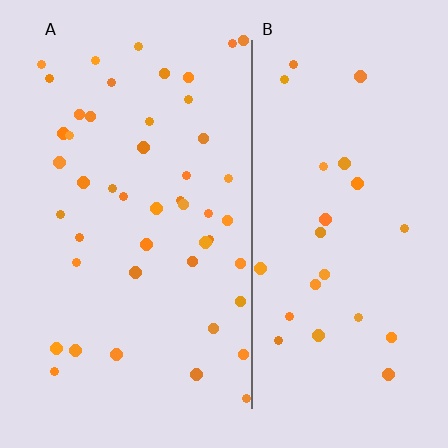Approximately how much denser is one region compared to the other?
Approximately 1.9× — region A over region B.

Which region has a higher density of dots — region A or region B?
A (the left).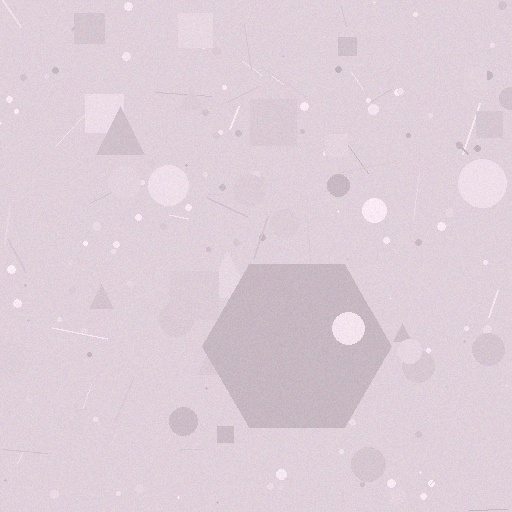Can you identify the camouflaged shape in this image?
The camouflaged shape is a hexagon.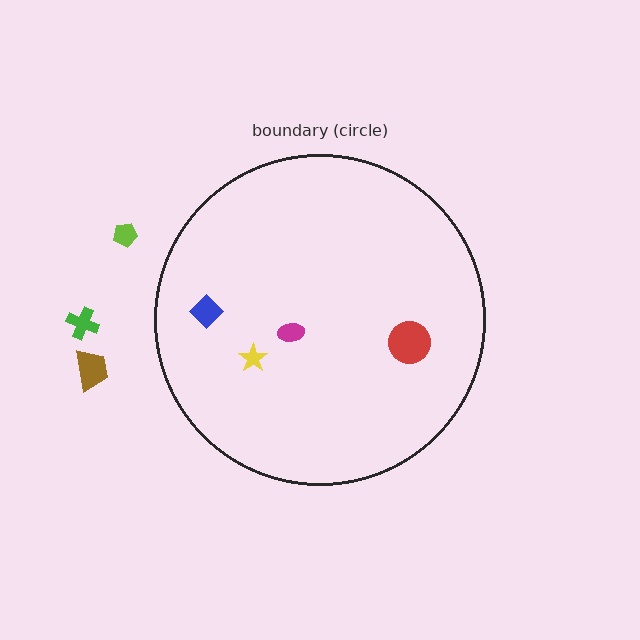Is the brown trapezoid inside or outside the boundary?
Outside.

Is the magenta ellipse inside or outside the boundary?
Inside.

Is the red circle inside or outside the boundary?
Inside.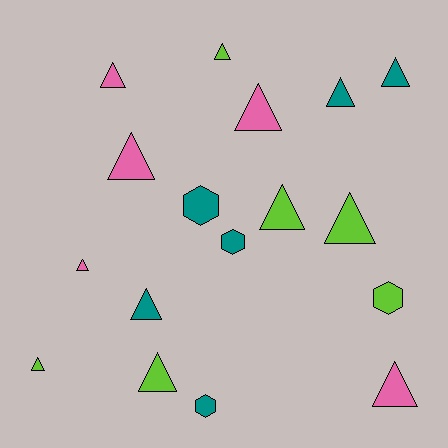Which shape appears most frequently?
Triangle, with 13 objects.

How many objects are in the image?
There are 17 objects.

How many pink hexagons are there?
There are no pink hexagons.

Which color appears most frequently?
Lime, with 6 objects.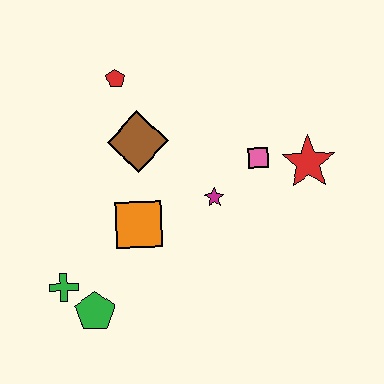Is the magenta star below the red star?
Yes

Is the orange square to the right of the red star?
No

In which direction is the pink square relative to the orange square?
The pink square is to the right of the orange square.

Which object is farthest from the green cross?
The red star is farthest from the green cross.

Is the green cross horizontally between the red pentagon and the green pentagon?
No